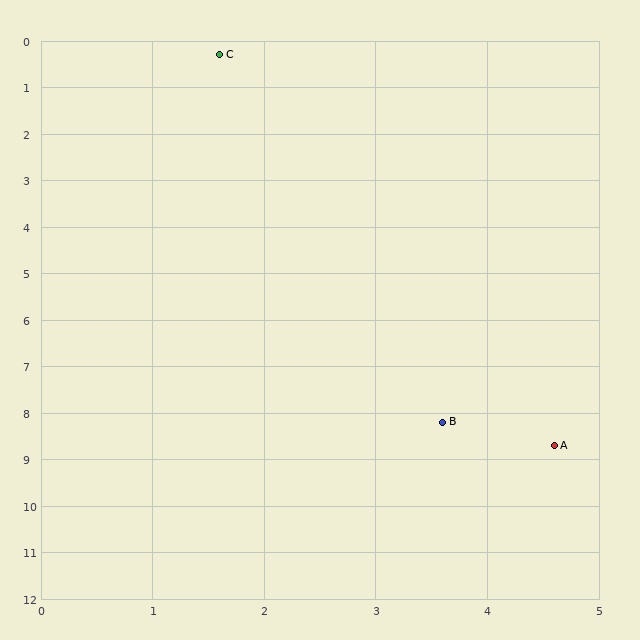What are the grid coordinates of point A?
Point A is at approximately (4.6, 8.7).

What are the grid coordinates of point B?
Point B is at approximately (3.6, 8.2).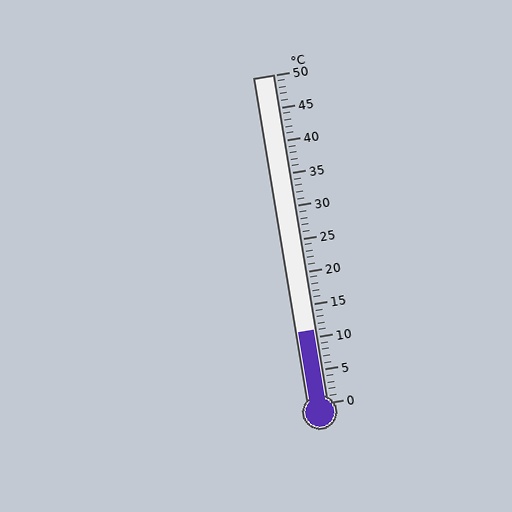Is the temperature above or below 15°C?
The temperature is below 15°C.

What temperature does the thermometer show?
The thermometer shows approximately 11°C.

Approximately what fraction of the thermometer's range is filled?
The thermometer is filled to approximately 20% of its range.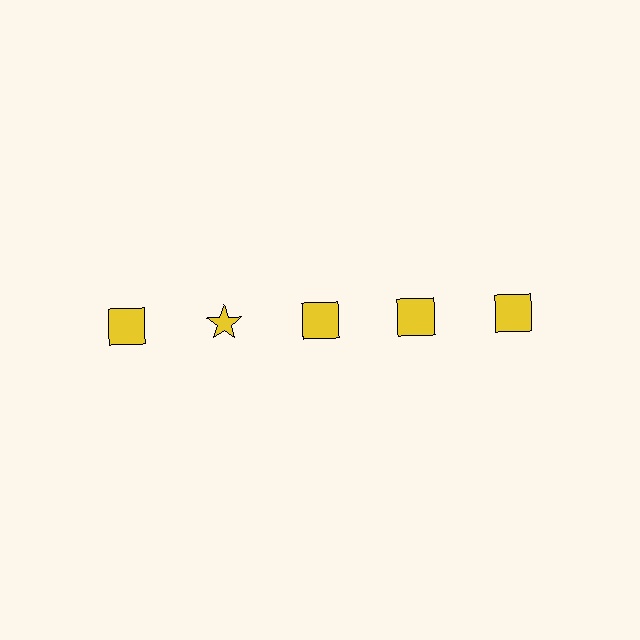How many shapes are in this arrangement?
There are 5 shapes arranged in a grid pattern.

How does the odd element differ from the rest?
It has a different shape: star instead of square.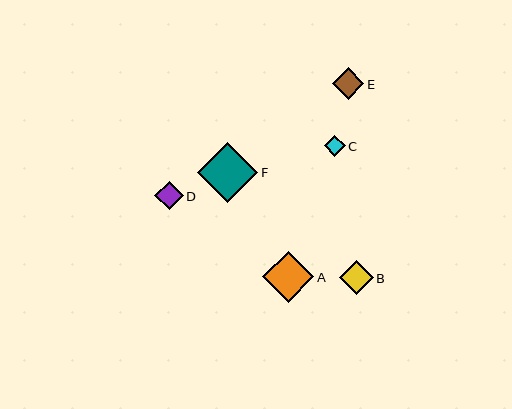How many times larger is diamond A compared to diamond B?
Diamond A is approximately 1.5 times the size of diamond B.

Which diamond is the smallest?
Diamond C is the smallest with a size of approximately 21 pixels.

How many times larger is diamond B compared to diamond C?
Diamond B is approximately 1.6 times the size of diamond C.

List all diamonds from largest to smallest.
From largest to smallest: F, A, B, E, D, C.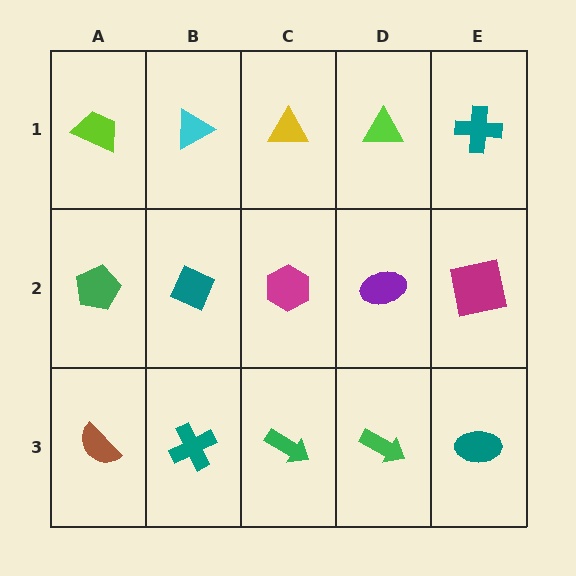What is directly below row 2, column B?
A teal cross.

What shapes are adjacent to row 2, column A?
A lime trapezoid (row 1, column A), a brown semicircle (row 3, column A), a teal diamond (row 2, column B).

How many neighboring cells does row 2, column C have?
4.